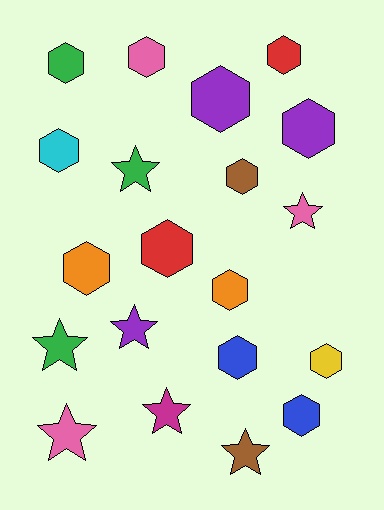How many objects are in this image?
There are 20 objects.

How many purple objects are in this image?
There are 3 purple objects.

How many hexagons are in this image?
There are 13 hexagons.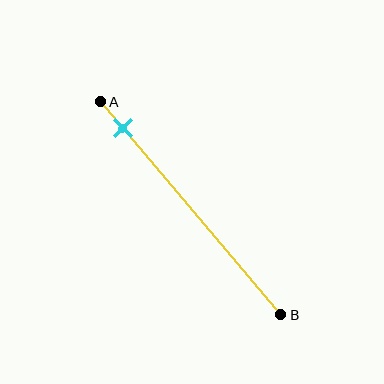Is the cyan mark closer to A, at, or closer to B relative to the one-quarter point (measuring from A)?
The cyan mark is closer to point A than the one-quarter point of segment AB.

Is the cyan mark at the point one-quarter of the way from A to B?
No, the mark is at about 10% from A, not at the 25% one-quarter point.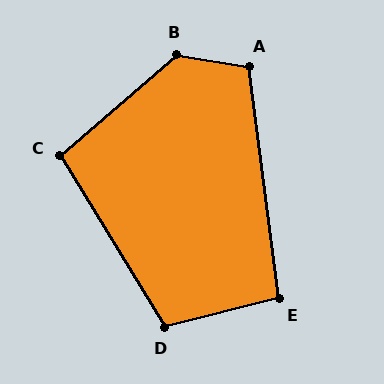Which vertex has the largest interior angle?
B, at approximately 130 degrees.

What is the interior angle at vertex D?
Approximately 108 degrees (obtuse).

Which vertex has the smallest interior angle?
E, at approximately 96 degrees.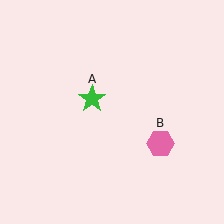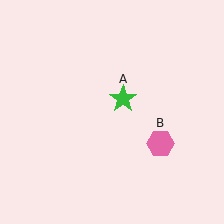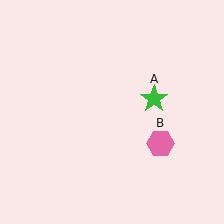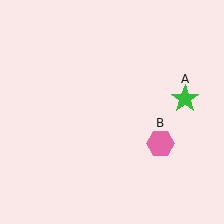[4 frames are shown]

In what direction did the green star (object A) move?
The green star (object A) moved right.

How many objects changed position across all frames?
1 object changed position: green star (object A).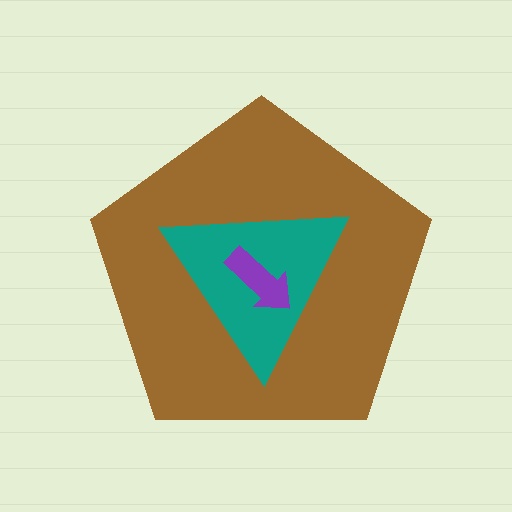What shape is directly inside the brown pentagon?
The teal triangle.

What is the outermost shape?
The brown pentagon.